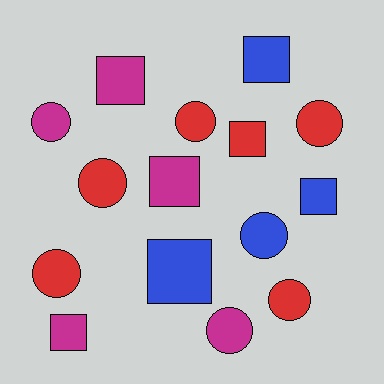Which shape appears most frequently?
Circle, with 8 objects.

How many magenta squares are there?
There are 3 magenta squares.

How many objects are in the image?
There are 15 objects.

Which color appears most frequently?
Red, with 6 objects.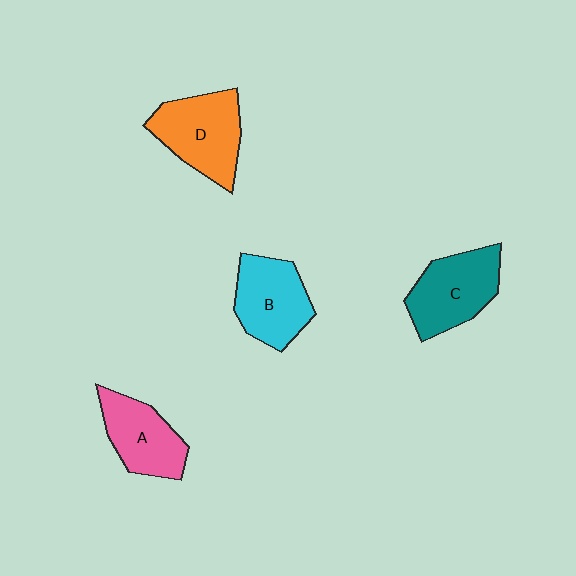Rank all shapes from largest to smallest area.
From largest to smallest: D (orange), C (teal), B (cyan), A (pink).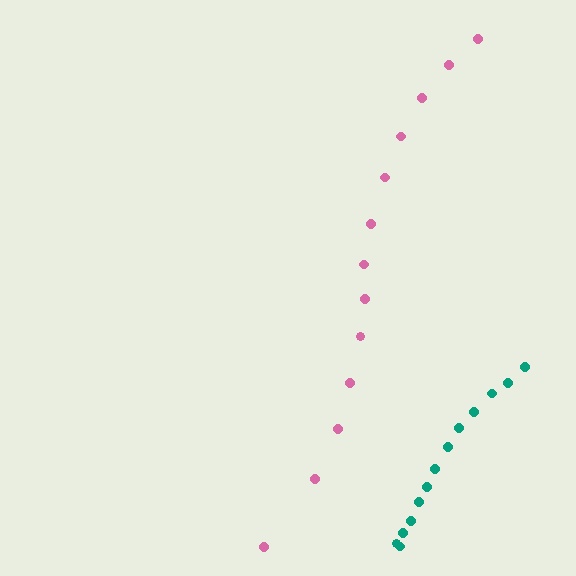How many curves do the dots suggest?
There are 2 distinct paths.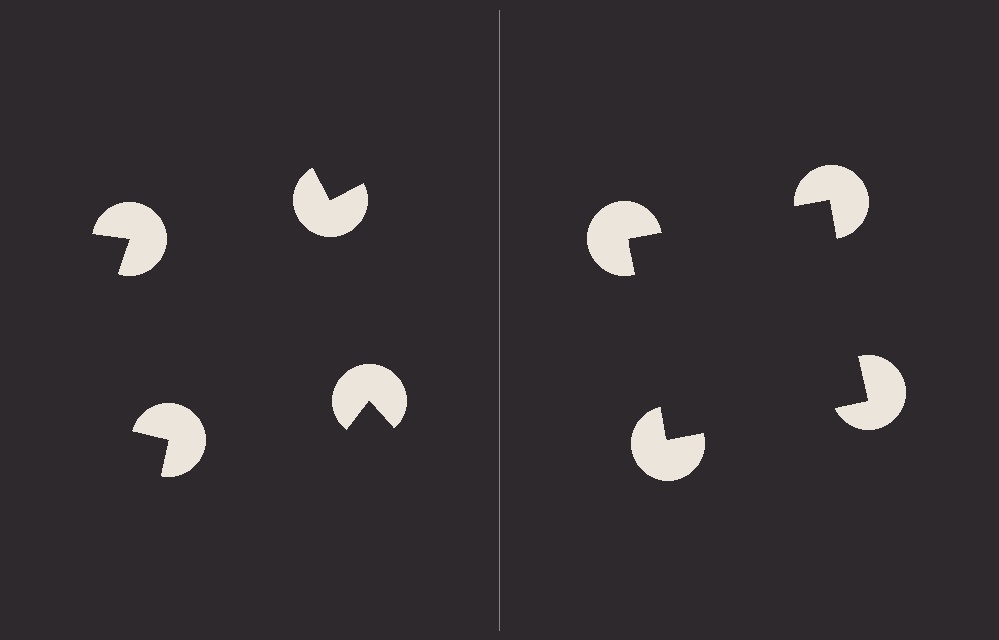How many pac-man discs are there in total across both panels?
8 — 4 on each side.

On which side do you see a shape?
An illusory square appears on the right side. On the left side the wedge cuts are rotated, so no coherent shape forms.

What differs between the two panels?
The pac-man discs are positioned identically on both sides; only the wedge orientations differ. On the right they align to a square; on the left they are misaligned.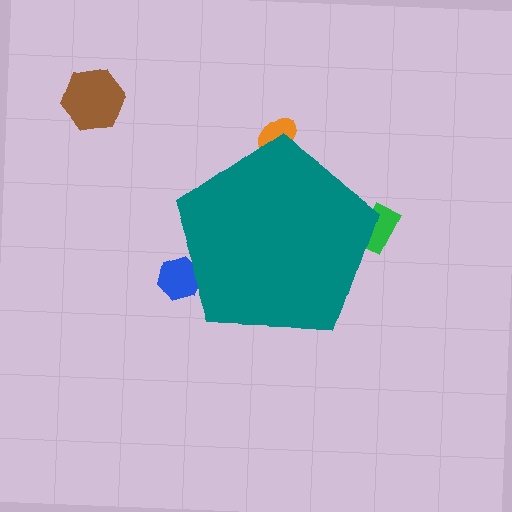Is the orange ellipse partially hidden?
Yes, the orange ellipse is partially hidden behind the teal pentagon.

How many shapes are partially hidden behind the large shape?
3 shapes are partially hidden.